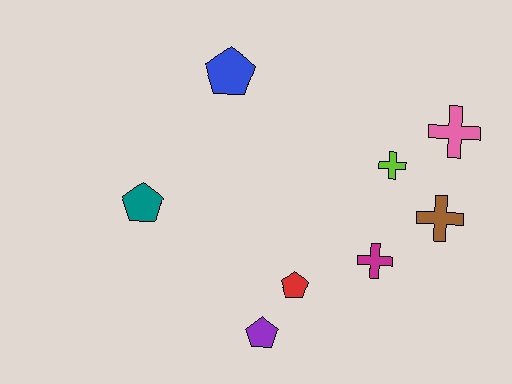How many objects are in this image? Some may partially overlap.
There are 8 objects.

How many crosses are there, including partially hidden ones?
There are 4 crosses.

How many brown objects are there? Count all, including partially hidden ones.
There is 1 brown object.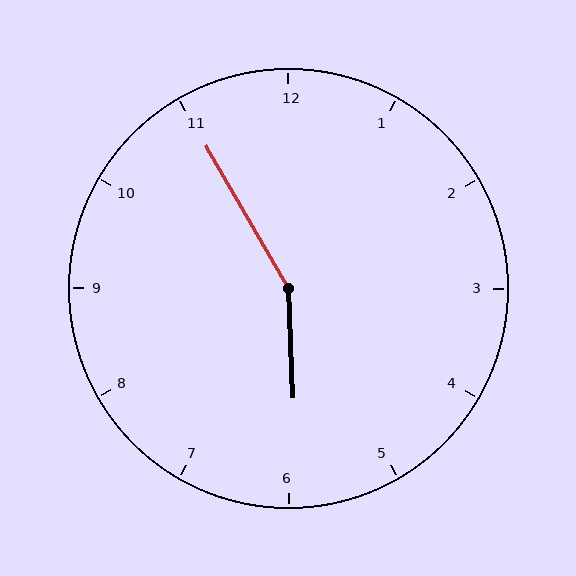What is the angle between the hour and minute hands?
Approximately 152 degrees.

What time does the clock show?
5:55.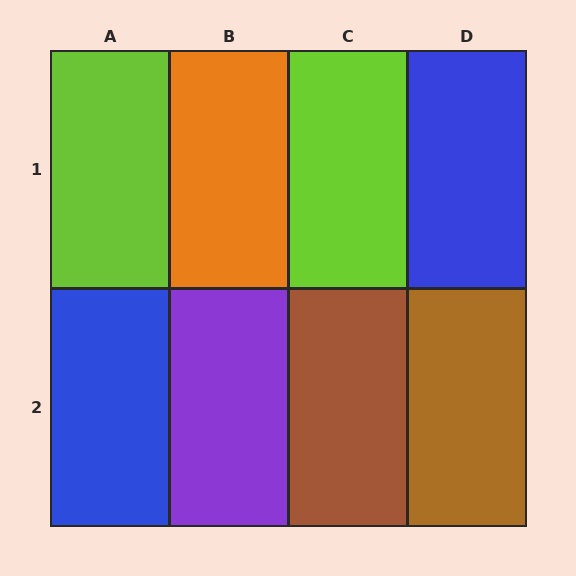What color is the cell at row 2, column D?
Brown.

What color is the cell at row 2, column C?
Brown.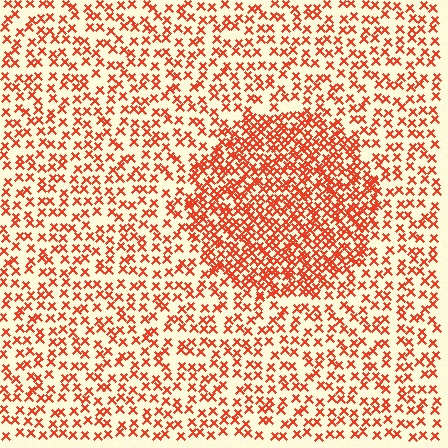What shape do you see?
I see a circle.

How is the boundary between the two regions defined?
The boundary is defined by a change in element density (approximately 2.1x ratio). All elements are the same color, size, and shape.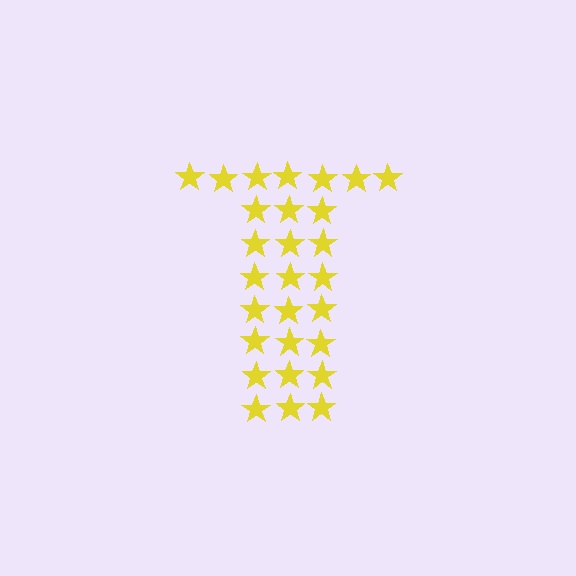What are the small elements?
The small elements are stars.